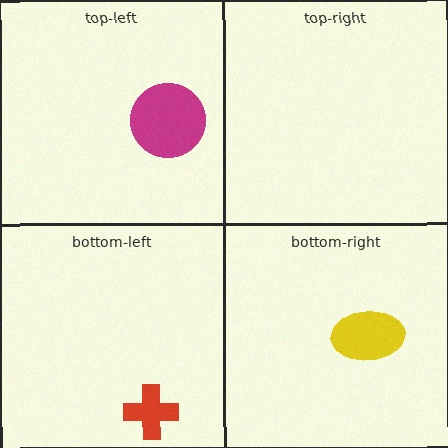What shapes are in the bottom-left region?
The red cross.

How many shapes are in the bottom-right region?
1.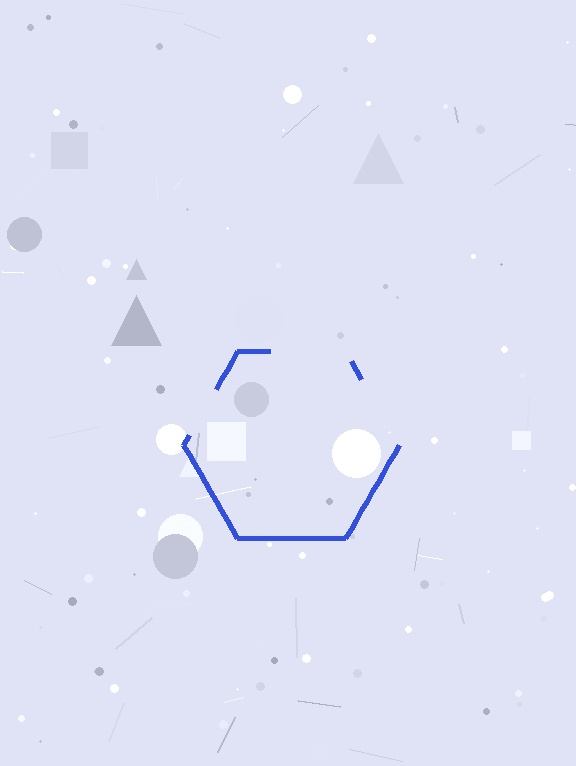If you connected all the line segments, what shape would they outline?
They would outline a hexagon.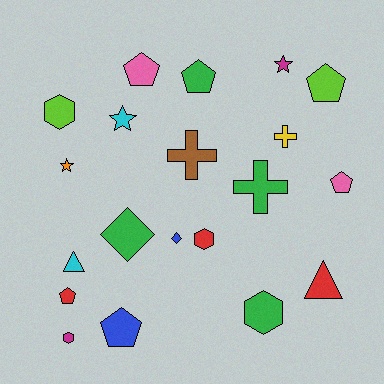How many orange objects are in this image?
There is 1 orange object.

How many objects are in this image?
There are 20 objects.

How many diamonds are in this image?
There are 2 diamonds.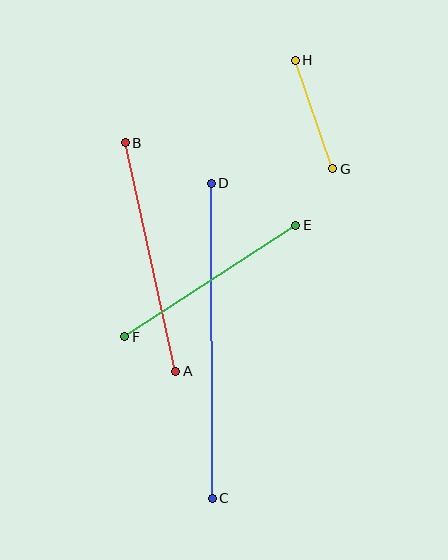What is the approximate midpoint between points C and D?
The midpoint is at approximately (212, 341) pixels.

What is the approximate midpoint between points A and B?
The midpoint is at approximately (150, 257) pixels.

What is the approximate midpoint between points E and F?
The midpoint is at approximately (210, 281) pixels.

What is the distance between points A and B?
The distance is approximately 234 pixels.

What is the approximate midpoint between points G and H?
The midpoint is at approximately (314, 115) pixels.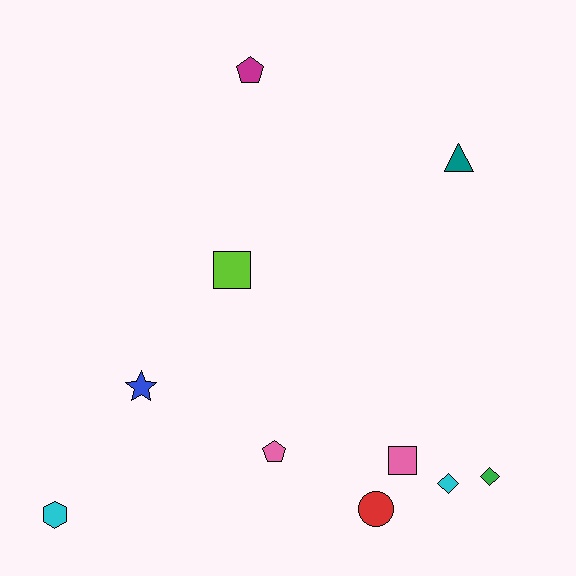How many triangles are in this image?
There is 1 triangle.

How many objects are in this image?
There are 10 objects.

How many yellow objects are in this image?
There are no yellow objects.